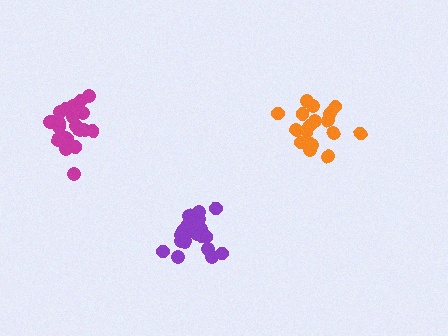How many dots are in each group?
Group 1: 18 dots, Group 2: 21 dots, Group 3: 20 dots (59 total).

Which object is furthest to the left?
The magenta cluster is leftmost.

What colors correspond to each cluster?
The clusters are colored: orange, purple, magenta.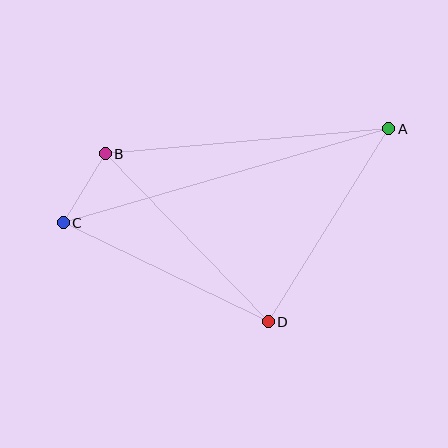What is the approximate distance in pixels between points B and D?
The distance between B and D is approximately 234 pixels.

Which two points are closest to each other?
Points B and C are closest to each other.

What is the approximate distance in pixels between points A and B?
The distance between A and B is approximately 285 pixels.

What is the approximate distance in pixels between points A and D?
The distance between A and D is approximately 227 pixels.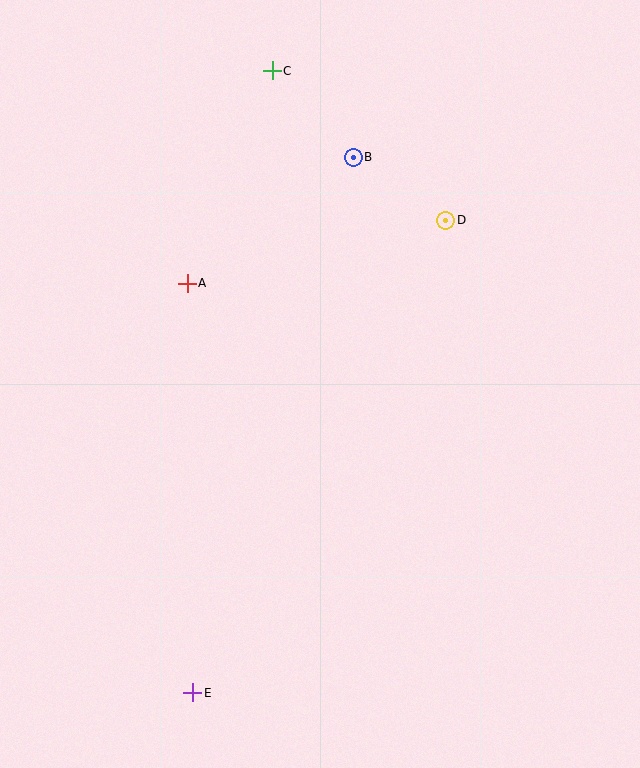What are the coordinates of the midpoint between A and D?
The midpoint between A and D is at (316, 252).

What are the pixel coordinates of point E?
Point E is at (193, 693).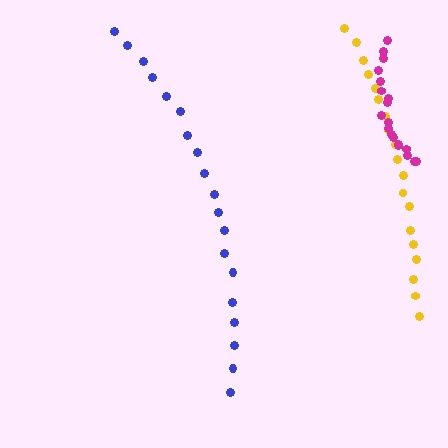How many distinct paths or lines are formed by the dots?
There are 3 distinct paths.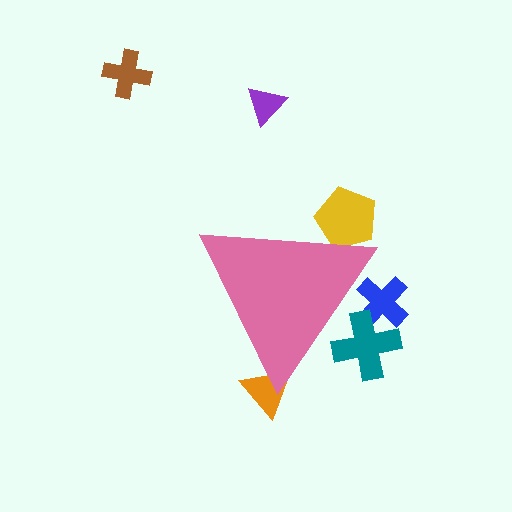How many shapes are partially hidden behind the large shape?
4 shapes are partially hidden.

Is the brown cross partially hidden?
No, the brown cross is fully visible.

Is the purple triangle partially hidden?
No, the purple triangle is fully visible.